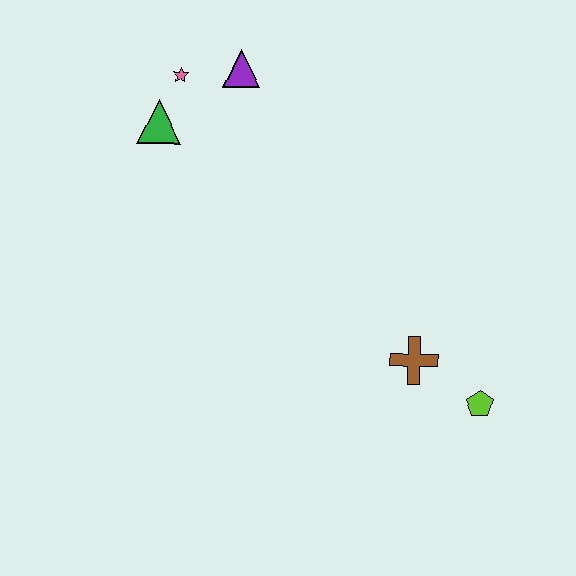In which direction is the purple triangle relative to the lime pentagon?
The purple triangle is above the lime pentagon.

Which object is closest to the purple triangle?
The pink star is closest to the purple triangle.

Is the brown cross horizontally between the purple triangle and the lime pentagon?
Yes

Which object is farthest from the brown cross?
The pink star is farthest from the brown cross.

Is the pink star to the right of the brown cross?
No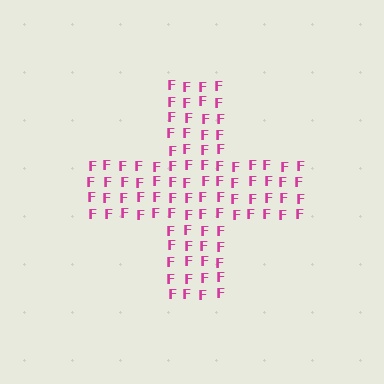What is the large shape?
The large shape is a cross.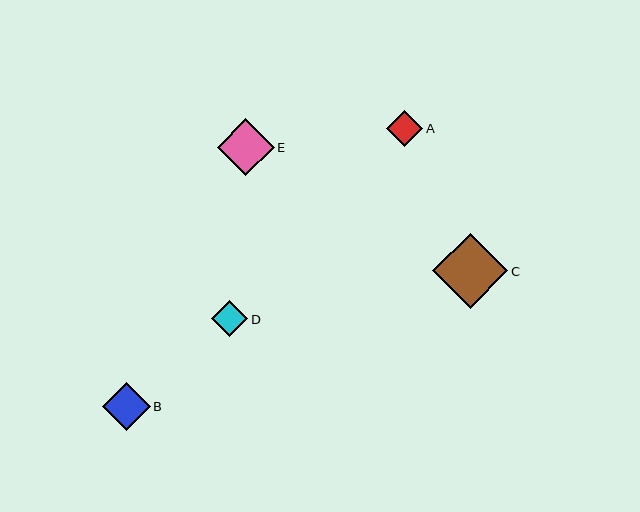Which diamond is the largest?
Diamond C is the largest with a size of approximately 75 pixels.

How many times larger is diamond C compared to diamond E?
Diamond C is approximately 1.3 times the size of diamond E.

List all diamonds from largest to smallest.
From largest to smallest: C, E, B, D, A.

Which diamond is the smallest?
Diamond A is the smallest with a size of approximately 36 pixels.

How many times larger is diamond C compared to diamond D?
Diamond C is approximately 2.1 times the size of diamond D.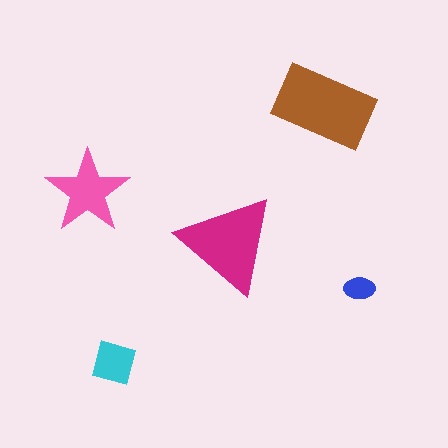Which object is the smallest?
The blue ellipse.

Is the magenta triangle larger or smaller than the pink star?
Larger.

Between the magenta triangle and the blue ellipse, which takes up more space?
The magenta triangle.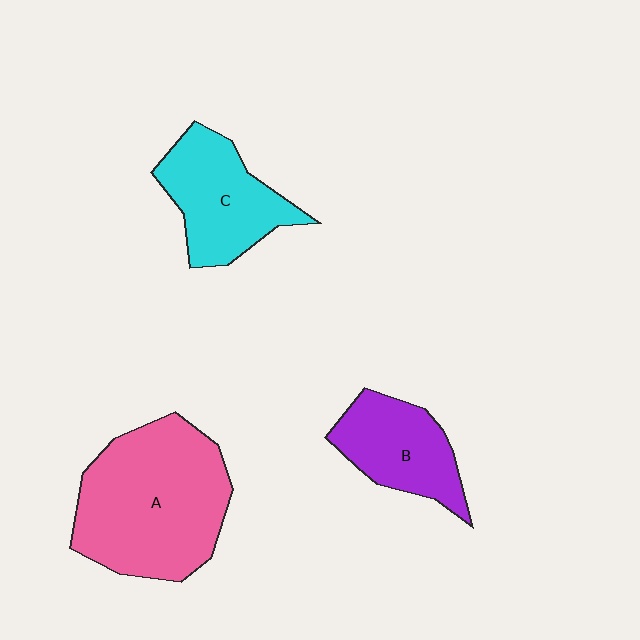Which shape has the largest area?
Shape A (pink).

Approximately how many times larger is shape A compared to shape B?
Approximately 2.0 times.